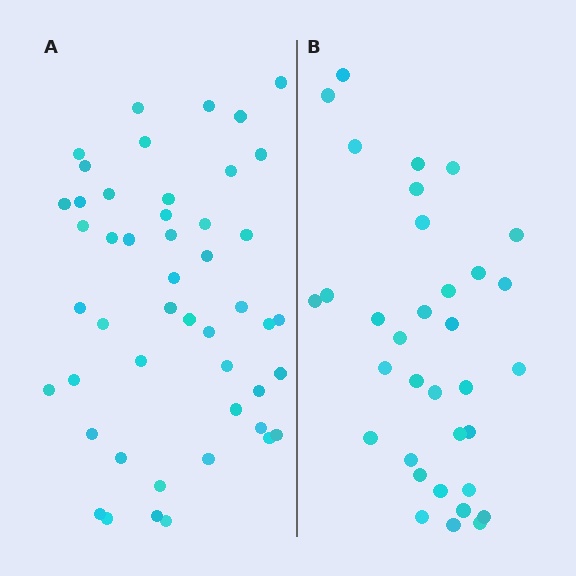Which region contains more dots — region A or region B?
Region A (the left region) has more dots.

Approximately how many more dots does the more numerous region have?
Region A has approximately 15 more dots than region B.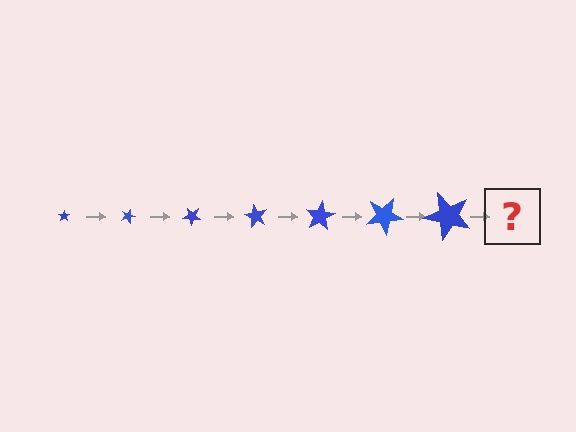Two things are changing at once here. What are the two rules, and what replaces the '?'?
The two rules are that the star grows larger each step and it rotates 20 degrees each step. The '?' should be a star, larger than the previous one and rotated 140 degrees from the start.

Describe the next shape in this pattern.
It should be a star, larger than the previous one and rotated 140 degrees from the start.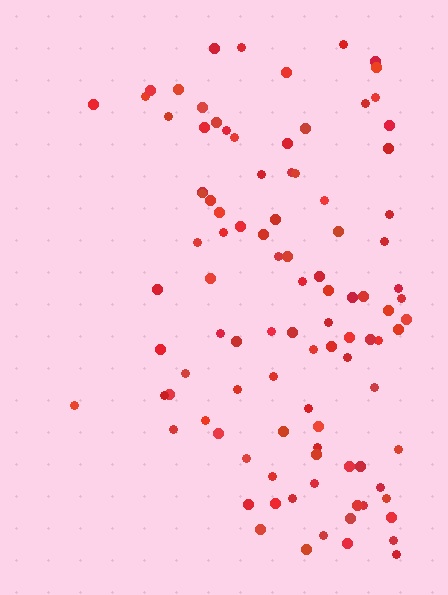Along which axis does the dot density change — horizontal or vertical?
Horizontal.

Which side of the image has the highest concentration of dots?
The right.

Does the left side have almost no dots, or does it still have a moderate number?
Still a moderate number, just noticeably fewer than the right.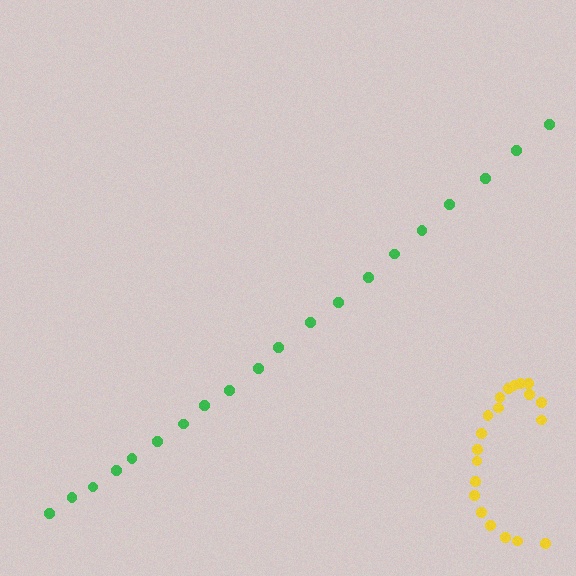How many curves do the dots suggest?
There are 2 distinct paths.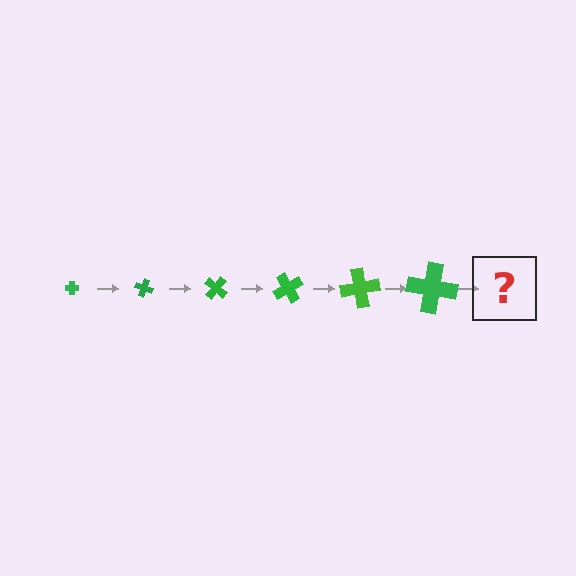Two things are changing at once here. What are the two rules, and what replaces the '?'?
The two rules are that the cross grows larger each step and it rotates 20 degrees each step. The '?' should be a cross, larger than the previous one and rotated 120 degrees from the start.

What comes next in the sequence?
The next element should be a cross, larger than the previous one and rotated 120 degrees from the start.